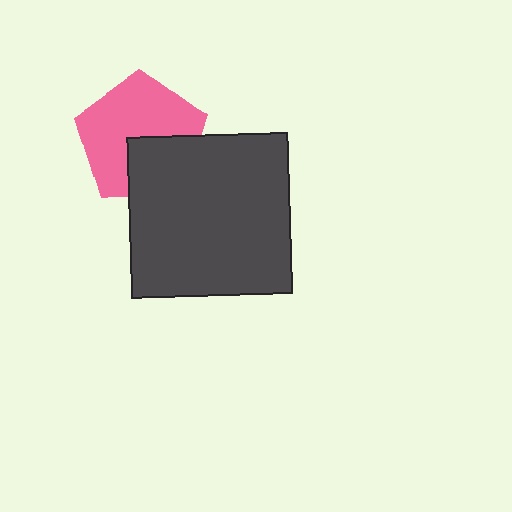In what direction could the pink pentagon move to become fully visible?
The pink pentagon could move up. That would shift it out from behind the dark gray square entirely.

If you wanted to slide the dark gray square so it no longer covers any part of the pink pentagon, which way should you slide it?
Slide it down — that is the most direct way to separate the two shapes.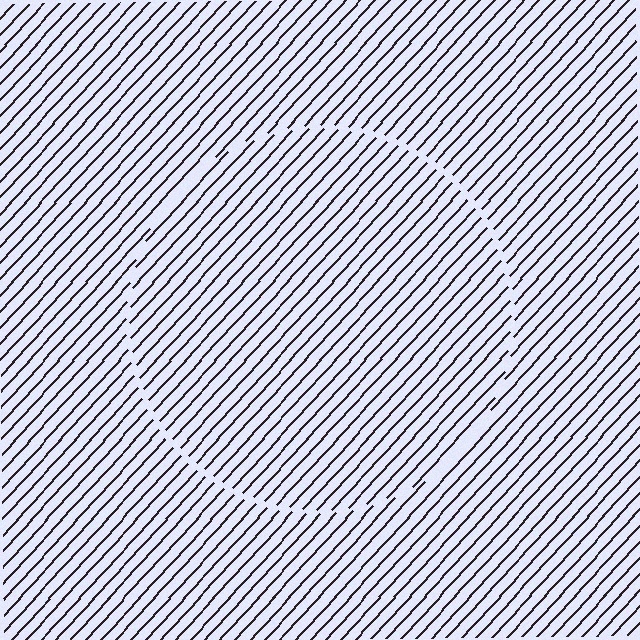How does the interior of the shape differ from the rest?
The interior of the shape contains the same grating, shifted by half a period — the contour is defined by the phase discontinuity where line-ends from the inner and outer gratings abut.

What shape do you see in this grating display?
An illusory circle. The interior of the shape contains the same grating, shifted by half a period — the contour is defined by the phase discontinuity where line-ends from the inner and outer gratings abut.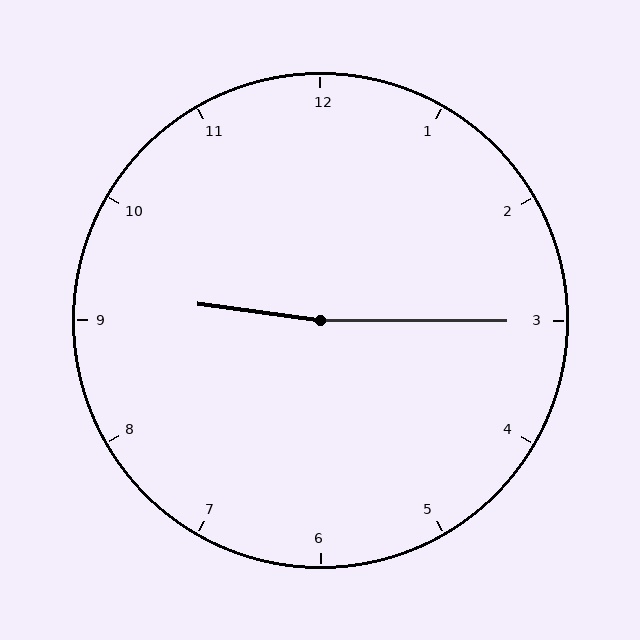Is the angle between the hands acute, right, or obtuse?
It is obtuse.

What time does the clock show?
9:15.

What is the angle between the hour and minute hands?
Approximately 172 degrees.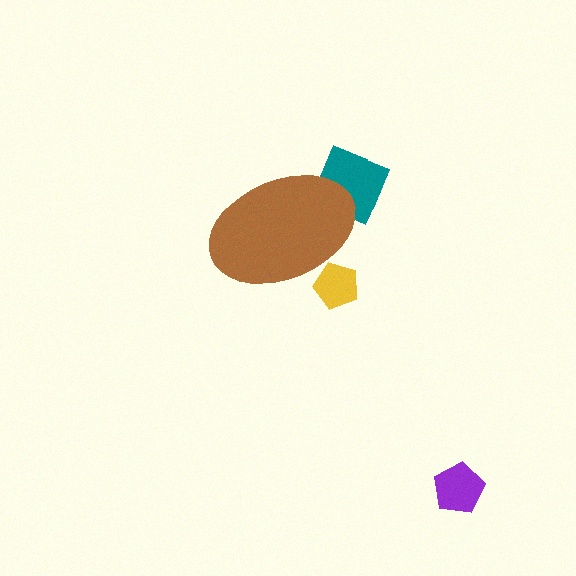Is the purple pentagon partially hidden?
No, the purple pentagon is fully visible.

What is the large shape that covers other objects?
A brown ellipse.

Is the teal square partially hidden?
Yes, the teal square is partially hidden behind the brown ellipse.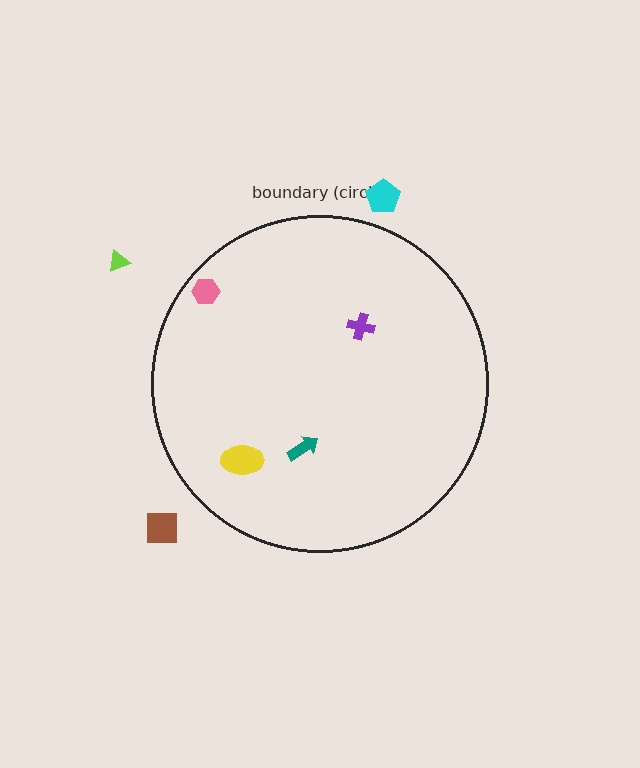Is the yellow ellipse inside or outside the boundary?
Inside.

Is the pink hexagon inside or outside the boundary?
Inside.